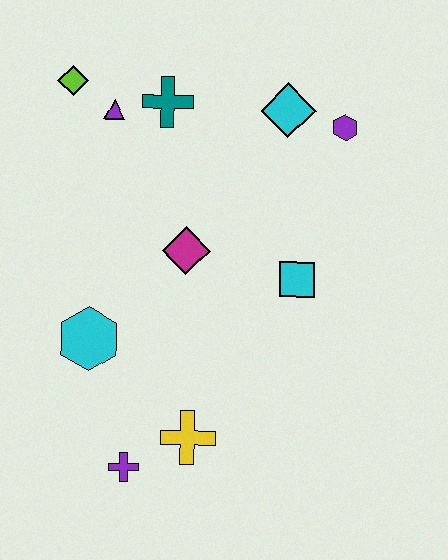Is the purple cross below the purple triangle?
Yes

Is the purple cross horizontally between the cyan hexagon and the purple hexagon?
Yes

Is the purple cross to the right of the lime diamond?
Yes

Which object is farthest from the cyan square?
The lime diamond is farthest from the cyan square.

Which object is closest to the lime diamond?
The purple triangle is closest to the lime diamond.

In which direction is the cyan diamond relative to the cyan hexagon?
The cyan diamond is above the cyan hexagon.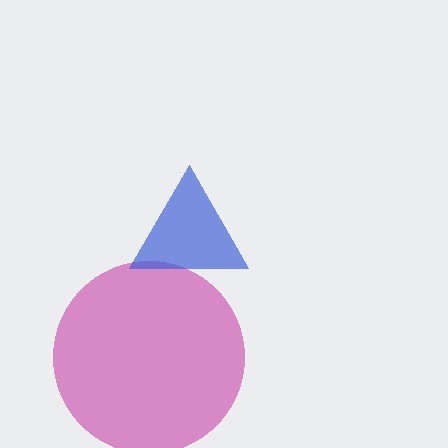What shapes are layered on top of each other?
The layered shapes are: a magenta circle, a blue triangle.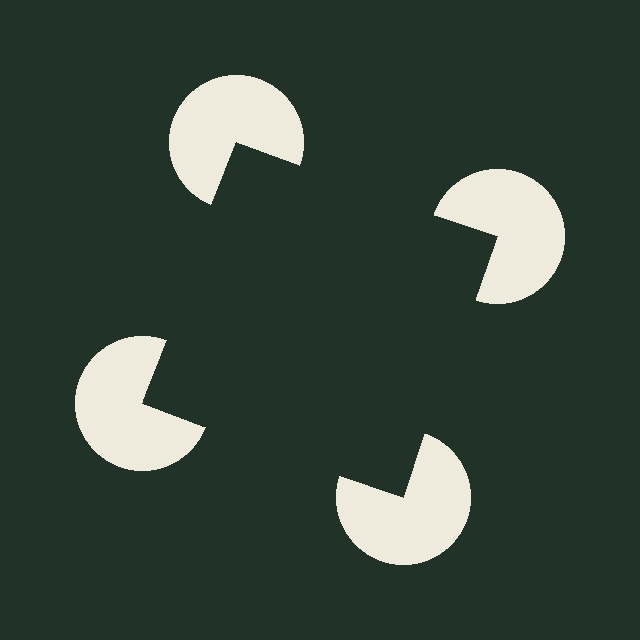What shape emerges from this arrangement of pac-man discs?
An illusory square — its edges are inferred from the aligned wedge cuts in the pac-man discs, not physically drawn.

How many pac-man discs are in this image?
There are 4 — one at each vertex of the illusory square.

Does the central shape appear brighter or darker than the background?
It typically appears slightly darker than the background, even though no actual brightness change is drawn.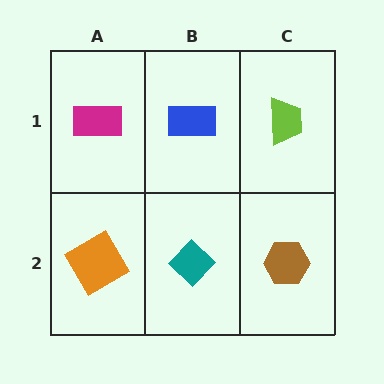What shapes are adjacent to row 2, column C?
A lime trapezoid (row 1, column C), a teal diamond (row 2, column B).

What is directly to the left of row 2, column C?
A teal diamond.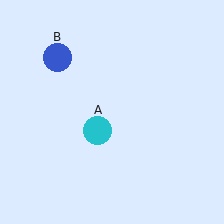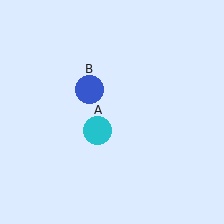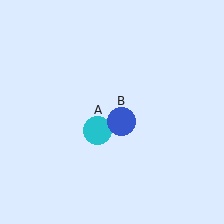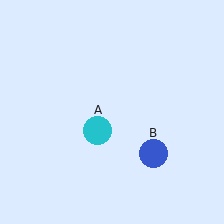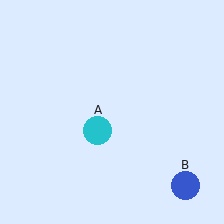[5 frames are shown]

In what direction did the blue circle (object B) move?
The blue circle (object B) moved down and to the right.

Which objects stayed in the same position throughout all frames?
Cyan circle (object A) remained stationary.